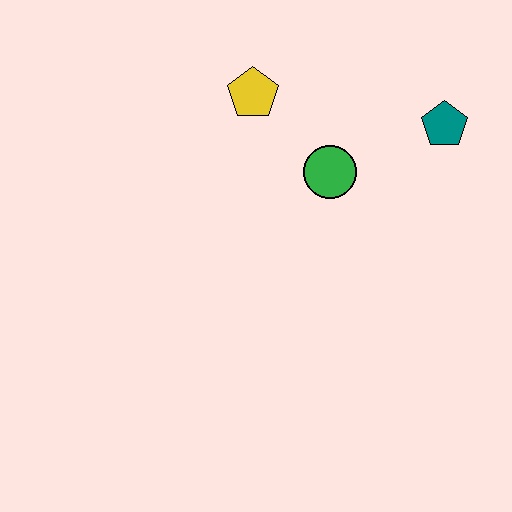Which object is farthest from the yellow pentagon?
The teal pentagon is farthest from the yellow pentagon.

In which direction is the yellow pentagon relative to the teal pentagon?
The yellow pentagon is to the left of the teal pentagon.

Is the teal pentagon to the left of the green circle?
No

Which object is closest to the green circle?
The yellow pentagon is closest to the green circle.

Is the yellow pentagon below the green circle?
No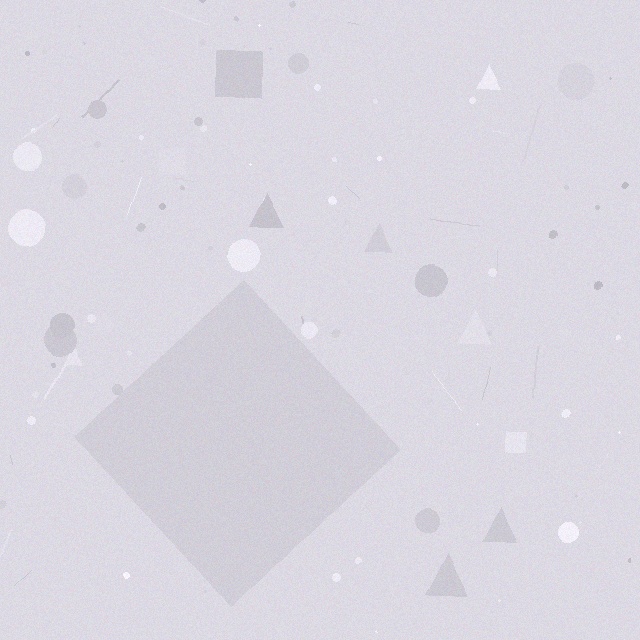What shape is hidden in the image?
A diamond is hidden in the image.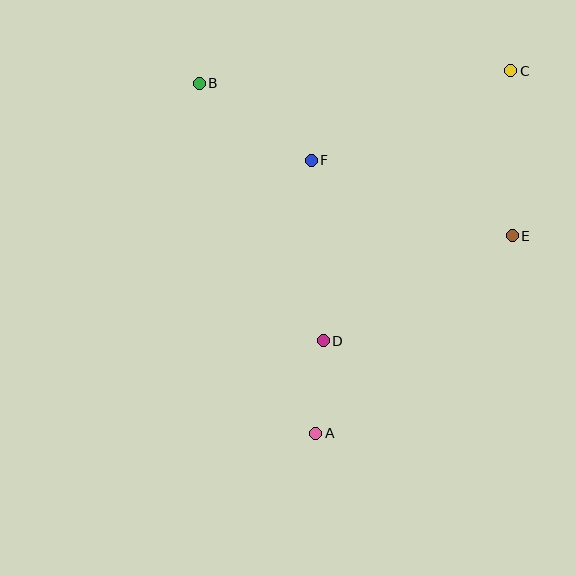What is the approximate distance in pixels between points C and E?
The distance between C and E is approximately 165 pixels.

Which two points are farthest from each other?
Points A and C are farthest from each other.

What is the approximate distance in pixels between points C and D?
The distance between C and D is approximately 329 pixels.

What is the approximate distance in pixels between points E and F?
The distance between E and F is approximately 215 pixels.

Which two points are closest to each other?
Points A and D are closest to each other.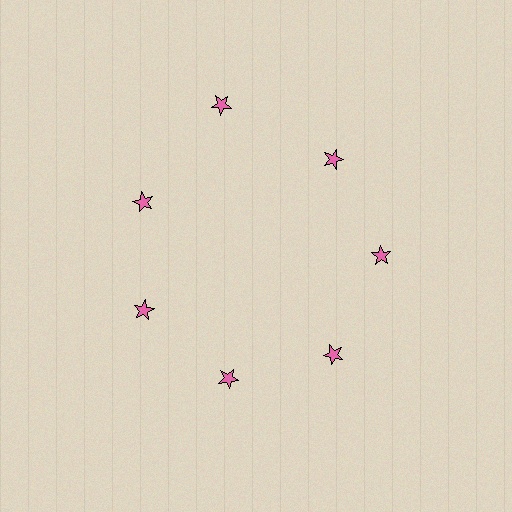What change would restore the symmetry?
The symmetry would be restored by moving it inward, back onto the ring so that all 7 stars sit at equal angles and equal distance from the center.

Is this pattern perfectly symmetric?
No. The 7 pink stars are arranged in a ring, but one element near the 12 o'clock position is pushed outward from the center, breaking the 7-fold rotational symmetry.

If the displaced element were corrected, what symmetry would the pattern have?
It would have 7-fold rotational symmetry — the pattern would map onto itself every 51 degrees.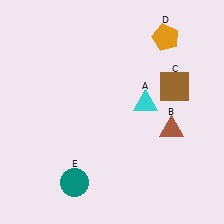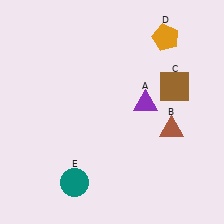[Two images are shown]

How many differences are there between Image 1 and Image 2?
There is 1 difference between the two images.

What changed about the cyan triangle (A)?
In Image 1, A is cyan. In Image 2, it changed to purple.